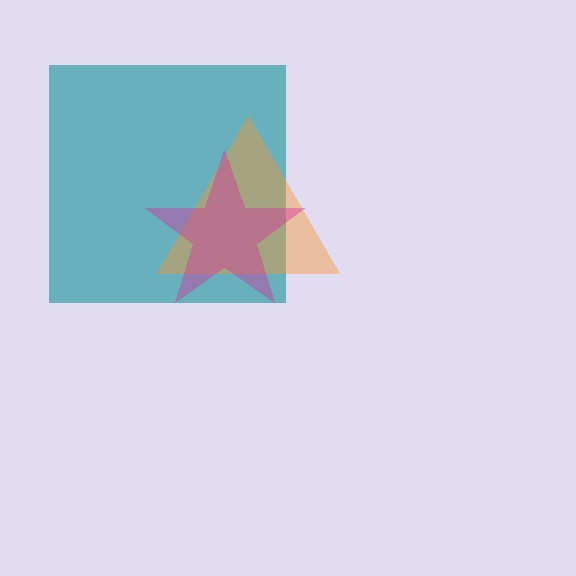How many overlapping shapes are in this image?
There are 3 overlapping shapes in the image.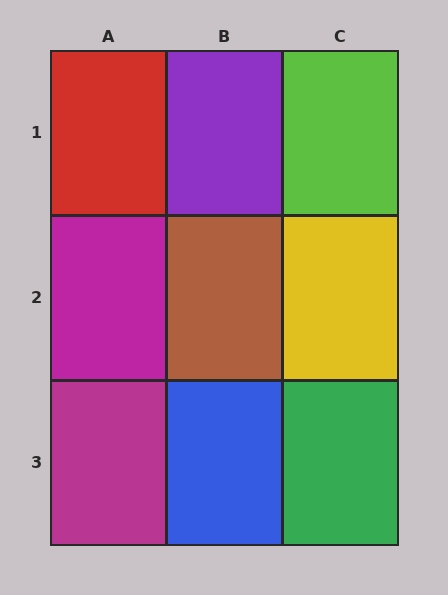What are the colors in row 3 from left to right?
Magenta, blue, green.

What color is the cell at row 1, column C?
Lime.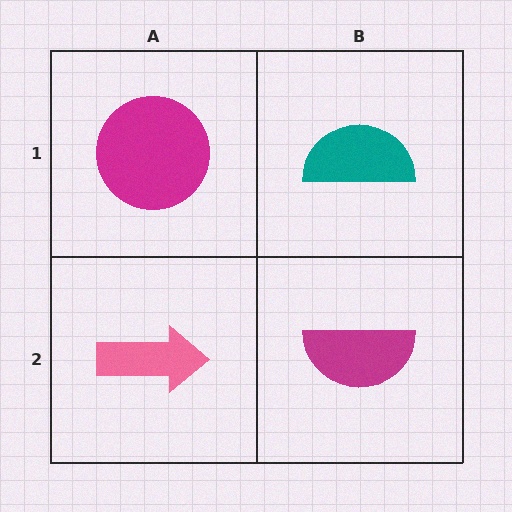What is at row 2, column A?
A pink arrow.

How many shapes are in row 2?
2 shapes.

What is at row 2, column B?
A magenta semicircle.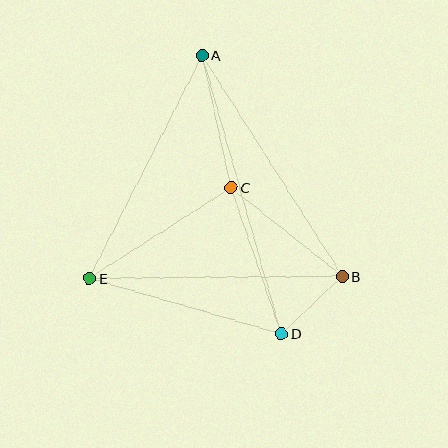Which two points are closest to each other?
Points B and D are closest to each other.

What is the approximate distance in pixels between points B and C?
The distance between B and C is approximately 142 pixels.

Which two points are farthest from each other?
Points A and D are farthest from each other.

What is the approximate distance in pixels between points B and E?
The distance between B and E is approximately 253 pixels.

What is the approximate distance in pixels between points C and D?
The distance between C and D is approximately 154 pixels.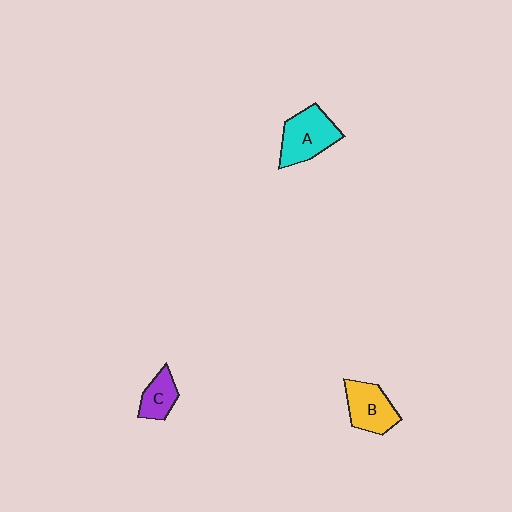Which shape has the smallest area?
Shape C (purple).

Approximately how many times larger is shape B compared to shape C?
Approximately 1.5 times.